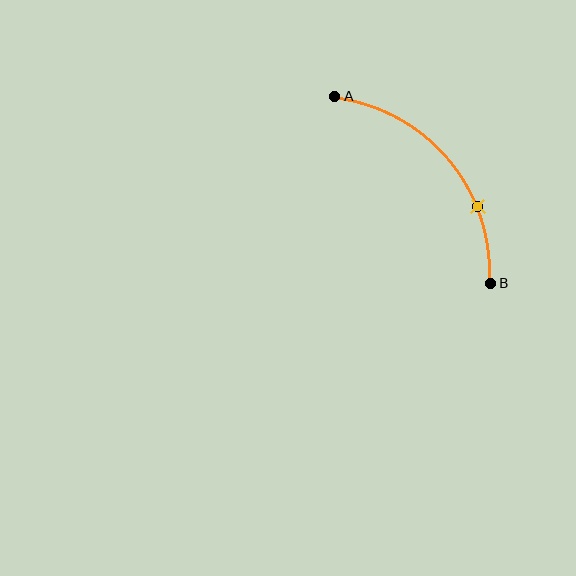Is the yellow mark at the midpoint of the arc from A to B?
No. The yellow mark lies on the arc but is closer to endpoint B. The arc midpoint would be at the point on the curve equidistant along the arc from both A and B.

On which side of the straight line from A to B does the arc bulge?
The arc bulges above and to the right of the straight line connecting A and B.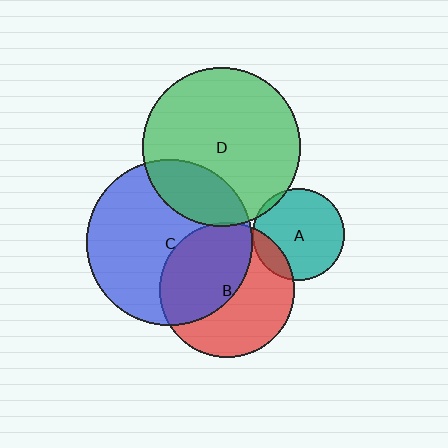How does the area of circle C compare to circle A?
Approximately 3.3 times.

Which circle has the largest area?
Circle C (blue).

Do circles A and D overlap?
Yes.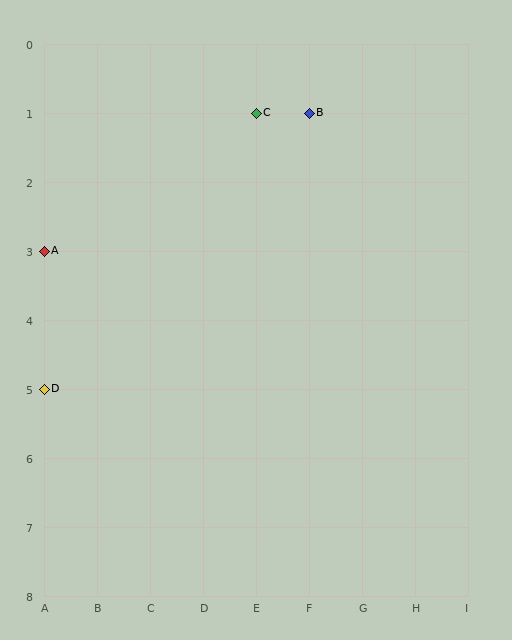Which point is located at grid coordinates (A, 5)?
Point D is at (A, 5).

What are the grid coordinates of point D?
Point D is at grid coordinates (A, 5).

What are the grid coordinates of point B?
Point B is at grid coordinates (F, 1).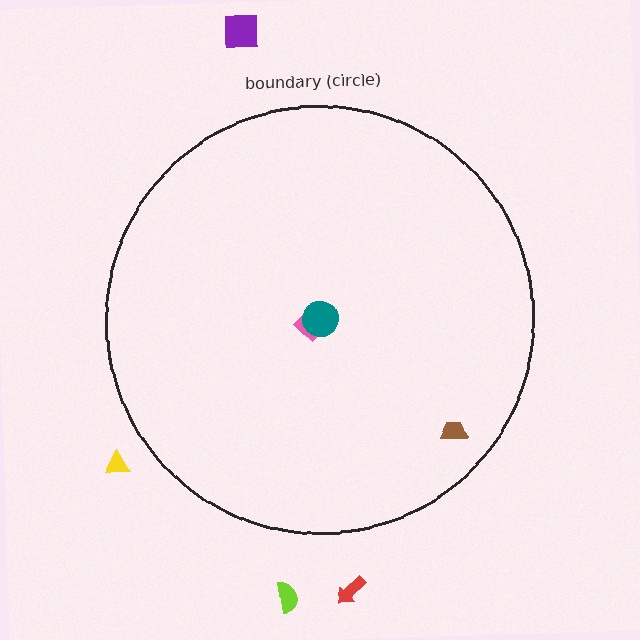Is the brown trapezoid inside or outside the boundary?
Inside.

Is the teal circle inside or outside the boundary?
Inside.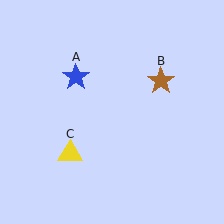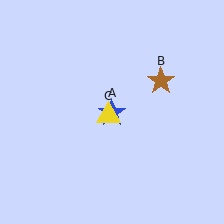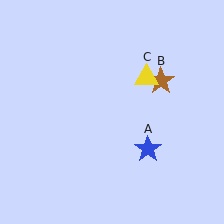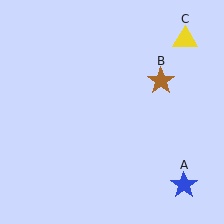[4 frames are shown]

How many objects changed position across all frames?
2 objects changed position: blue star (object A), yellow triangle (object C).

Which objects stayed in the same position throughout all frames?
Brown star (object B) remained stationary.